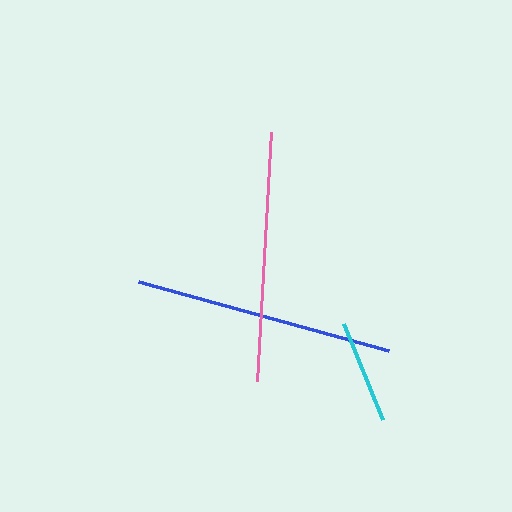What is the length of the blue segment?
The blue segment is approximately 259 pixels long.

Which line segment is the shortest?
The cyan line is the shortest at approximately 104 pixels.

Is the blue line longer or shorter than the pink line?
The blue line is longer than the pink line.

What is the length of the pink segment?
The pink segment is approximately 249 pixels long.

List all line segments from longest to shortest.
From longest to shortest: blue, pink, cyan.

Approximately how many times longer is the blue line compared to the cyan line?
The blue line is approximately 2.5 times the length of the cyan line.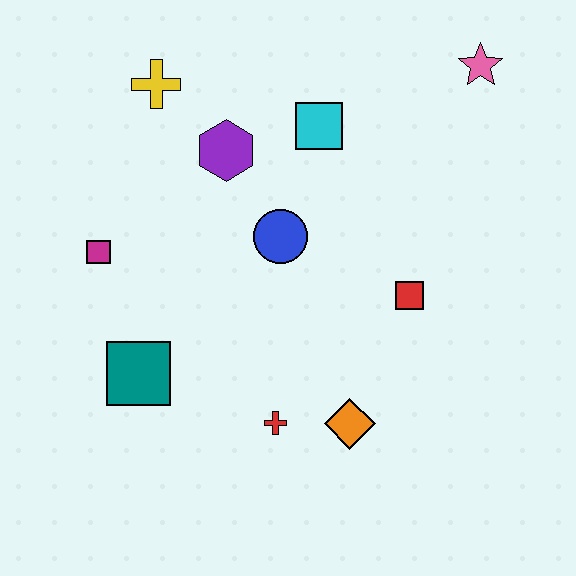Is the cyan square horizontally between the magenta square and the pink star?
Yes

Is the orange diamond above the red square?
No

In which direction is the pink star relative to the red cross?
The pink star is above the red cross.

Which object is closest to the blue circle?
The purple hexagon is closest to the blue circle.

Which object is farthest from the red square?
The yellow cross is farthest from the red square.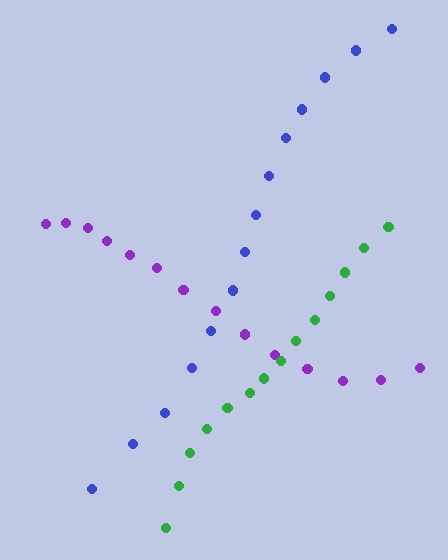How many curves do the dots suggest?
There are 3 distinct paths.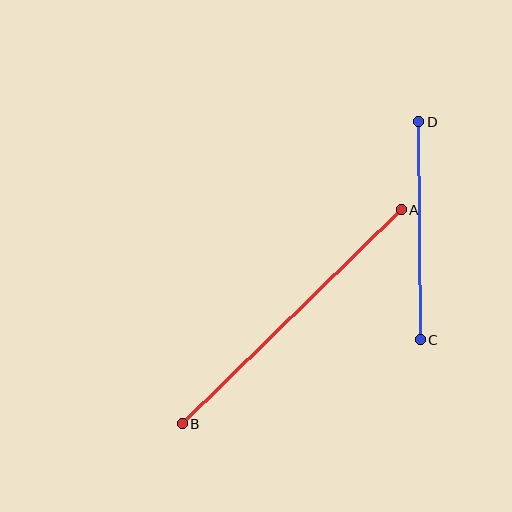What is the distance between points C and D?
The distance is approximately 218 pixels.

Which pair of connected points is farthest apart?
Points A and B are farthest apart.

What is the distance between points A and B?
The distance is approximately 306 pixels.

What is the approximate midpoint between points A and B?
The midpoint is at approximately (292, 317) pixels.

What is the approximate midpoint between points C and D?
The midpoint is at approximately (419, 231) pixels.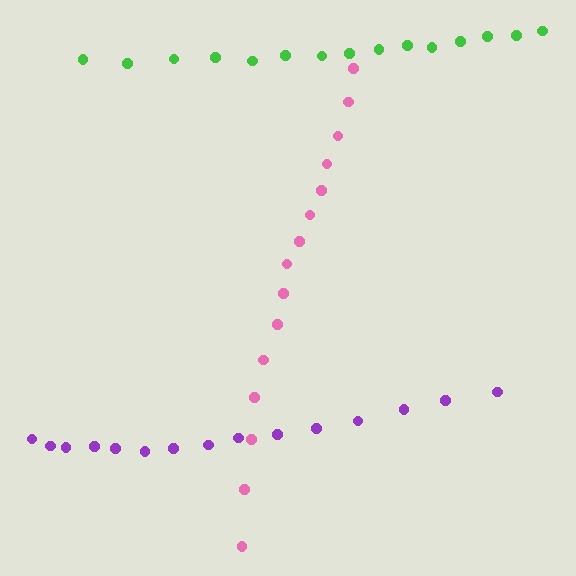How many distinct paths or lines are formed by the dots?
There are 3 distinct paths.